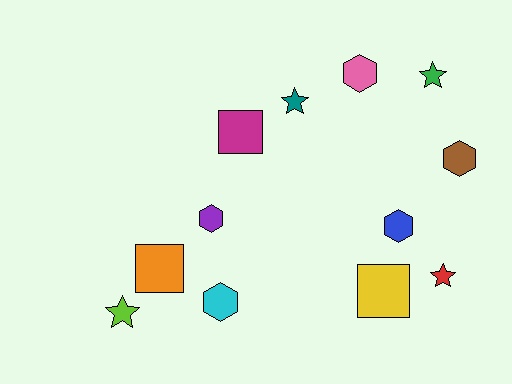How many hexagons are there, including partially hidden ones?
There are 5 hexagons.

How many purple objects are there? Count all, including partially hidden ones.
There is 1 purple object.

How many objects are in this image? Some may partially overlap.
There are 12 objects.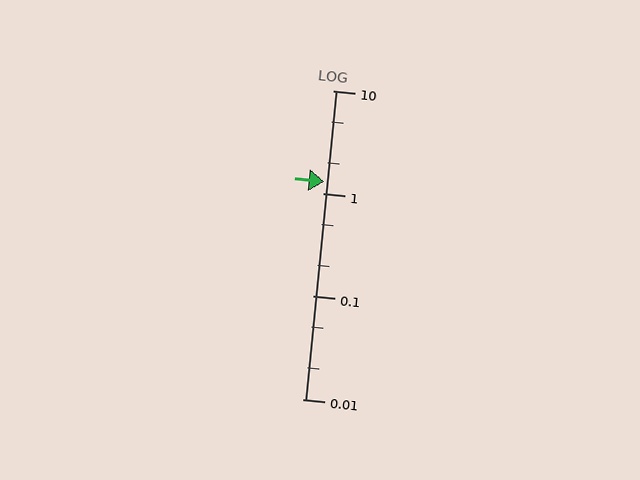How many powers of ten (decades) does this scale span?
The scale spans 3 decades, from 0.01 to 10.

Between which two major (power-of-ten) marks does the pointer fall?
The pointer is between 1 and 10.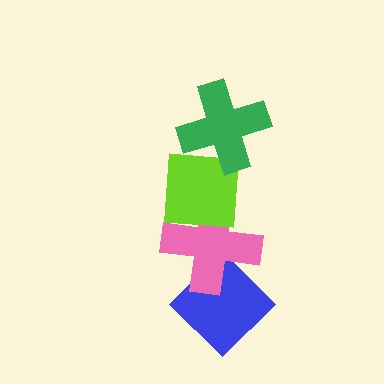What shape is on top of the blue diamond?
The pink cross is on top of the blue diamond.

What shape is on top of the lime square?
The green cross is on top of the lime square.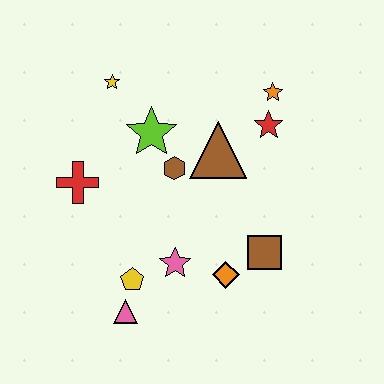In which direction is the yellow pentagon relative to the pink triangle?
The yellow pentagon is above the pink triangle.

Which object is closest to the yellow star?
The lime star is closest to the yellow star.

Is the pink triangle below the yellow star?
Yes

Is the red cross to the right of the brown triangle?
No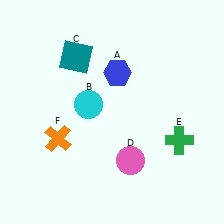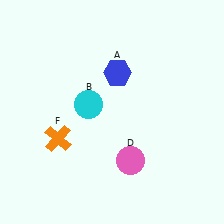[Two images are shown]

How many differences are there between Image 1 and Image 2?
There are 2 differences between the two images.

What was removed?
The teal square (C), the green cross (E) were removed in Image 2.